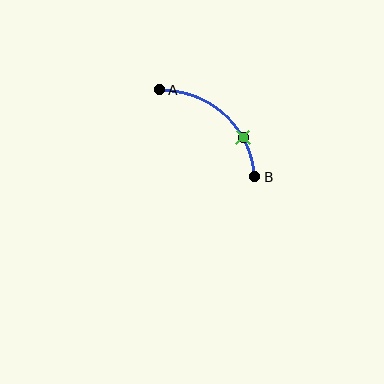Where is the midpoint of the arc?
The arc midpoint is the point on the curve farthest from the straight line joining A and B. It sits above and to the right of that line.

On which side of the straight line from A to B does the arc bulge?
The arc bulges above and to the right of the straight line connecting A and B.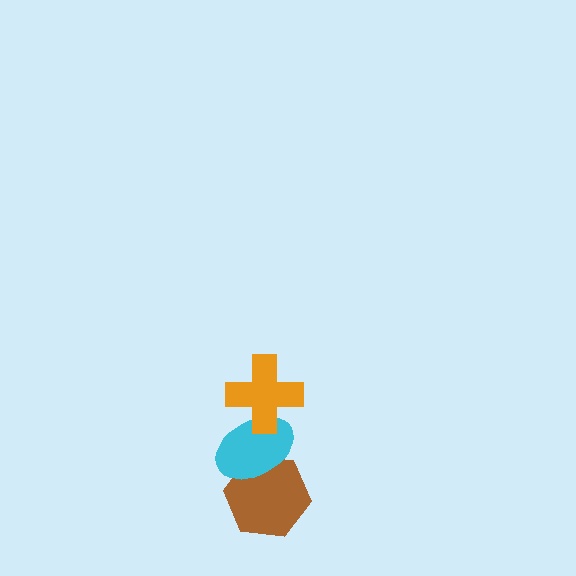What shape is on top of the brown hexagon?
The cyan ellipse is on top of the brown hexagon.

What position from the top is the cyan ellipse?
The cyan ellipse is 2nd from the top.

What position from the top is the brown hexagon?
The brown hexagon is 3rd from the top.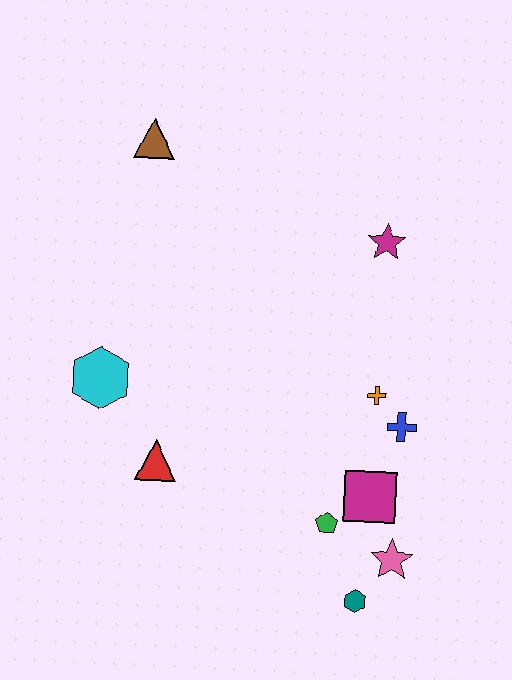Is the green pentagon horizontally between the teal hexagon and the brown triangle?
Yes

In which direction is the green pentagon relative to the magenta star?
The green pentagon is below the magenta star.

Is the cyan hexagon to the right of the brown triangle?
No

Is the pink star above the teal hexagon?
Yes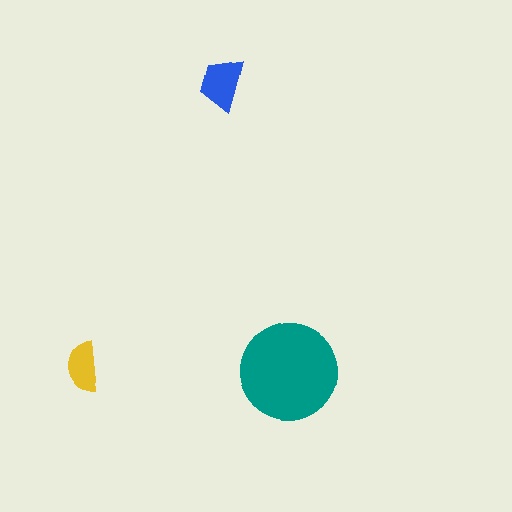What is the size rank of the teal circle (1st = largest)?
1st.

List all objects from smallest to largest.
The yellow semicircle, the blue trapezoid, the teal circle.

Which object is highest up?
The blue trapezoid is topmost.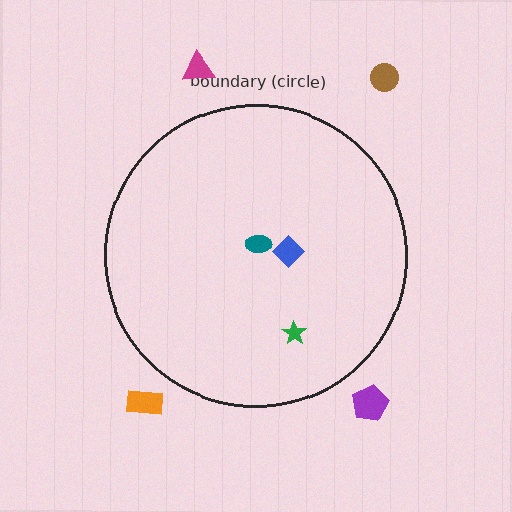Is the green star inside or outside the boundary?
Inside.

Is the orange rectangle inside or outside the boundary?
Outside.